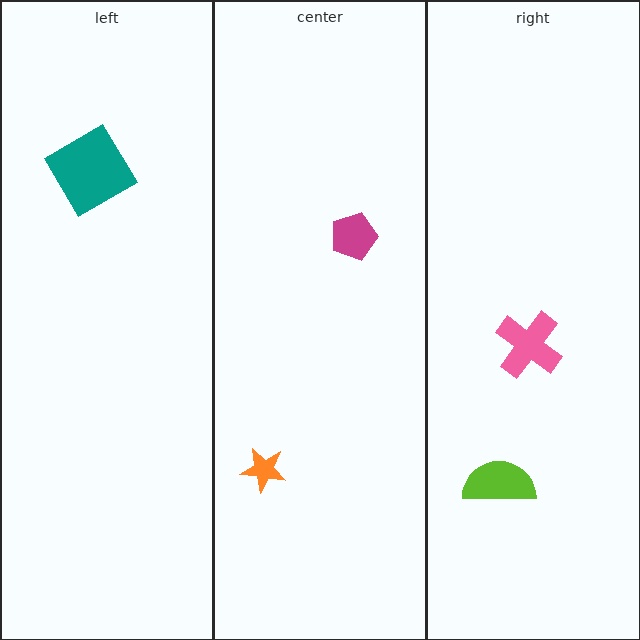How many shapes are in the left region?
1.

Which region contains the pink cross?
The right region.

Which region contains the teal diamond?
The left region.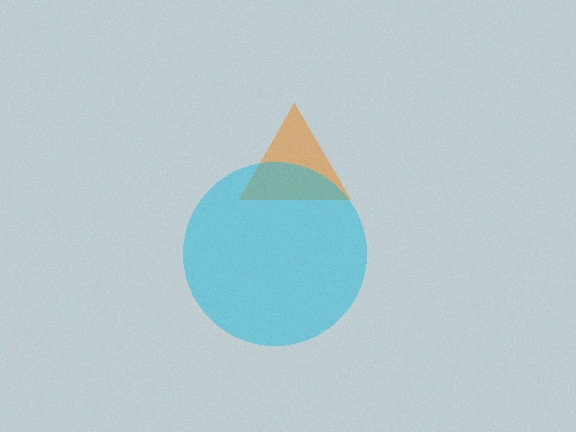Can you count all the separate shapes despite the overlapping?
Yes, there are 2 separate shapes.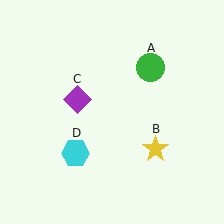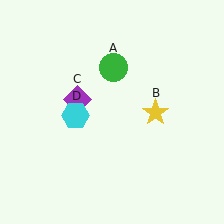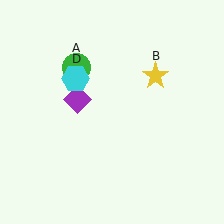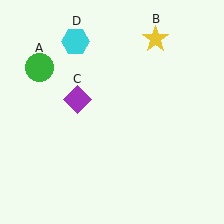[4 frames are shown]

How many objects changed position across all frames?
3 objects changed position: green circle (object A), yellow star (object B), cyan hexagon (object D).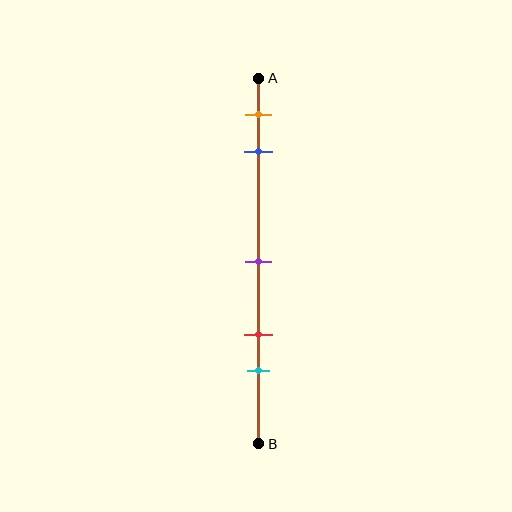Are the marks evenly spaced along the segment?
No, the marks are not evenly spaced.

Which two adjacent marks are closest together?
The orange and blue marks are the closest adjacent pair.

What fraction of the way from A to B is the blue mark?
The blue mark is approximately 20% (0.2) of the way from A to B.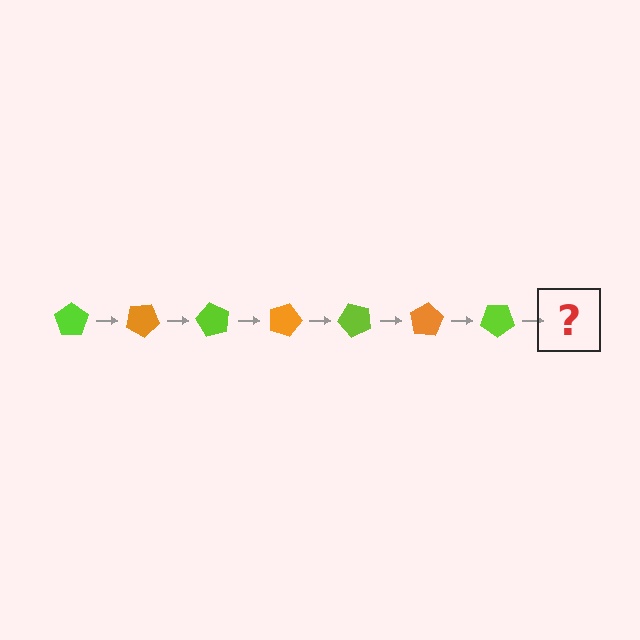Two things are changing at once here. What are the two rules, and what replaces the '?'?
The two rules are that it rotates 30 degrees each step and the color cycles through lime and orange. The '?' should be an orange pentagon, rotated 210 degrees from the start.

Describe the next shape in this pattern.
It should be an orange pentagon, rotated 210 degrees from the start.